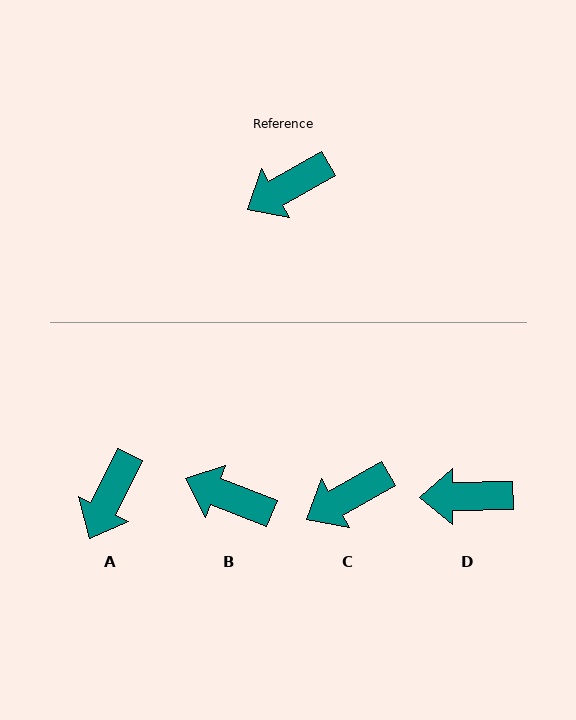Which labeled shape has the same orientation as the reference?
C.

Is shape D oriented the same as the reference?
No, it is off by about 29 degrees.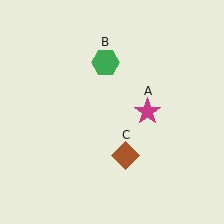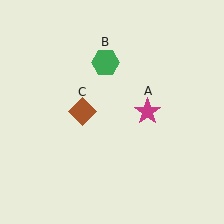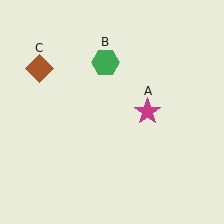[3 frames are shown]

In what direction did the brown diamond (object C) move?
The brown diamond (object C) moved up and to the left.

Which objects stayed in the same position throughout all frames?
Magenta star (object A) and green hexagon (object B) remained stationary.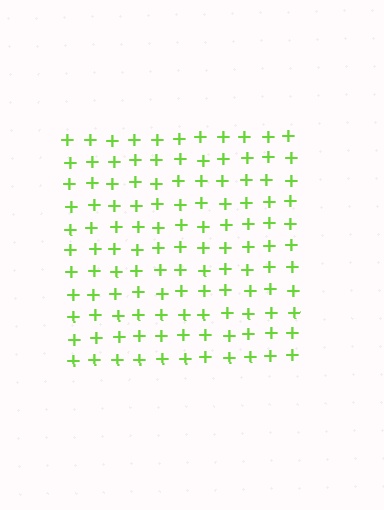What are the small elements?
The small elements are plus signs.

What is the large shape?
The large shape is a square.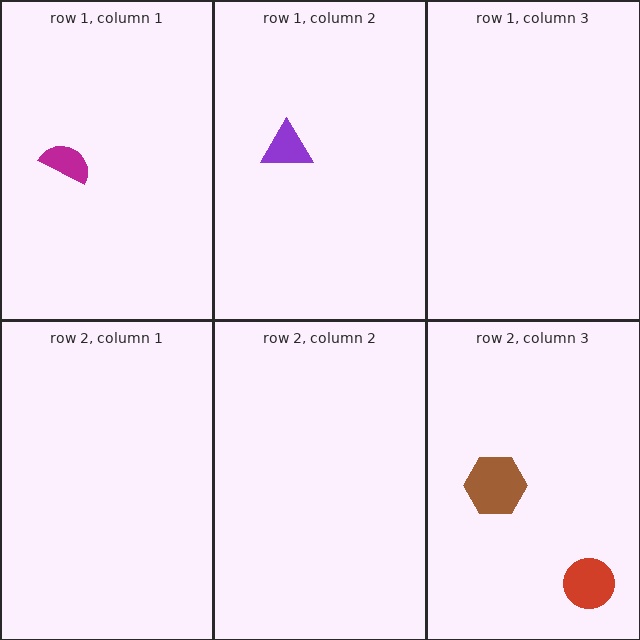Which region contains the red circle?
The row 2, column 3 region.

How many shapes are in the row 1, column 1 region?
1.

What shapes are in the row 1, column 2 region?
The purple triangle.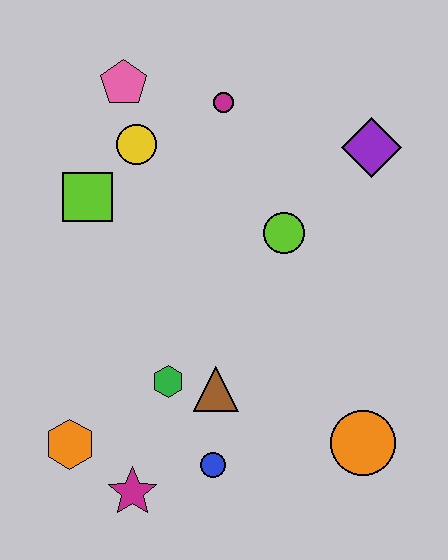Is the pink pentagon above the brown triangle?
Yes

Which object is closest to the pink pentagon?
The yellow circle is closest to the pink pentagon.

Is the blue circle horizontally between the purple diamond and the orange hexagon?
Yes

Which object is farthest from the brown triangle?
The pink pentagon is farthest from the brown triangle.